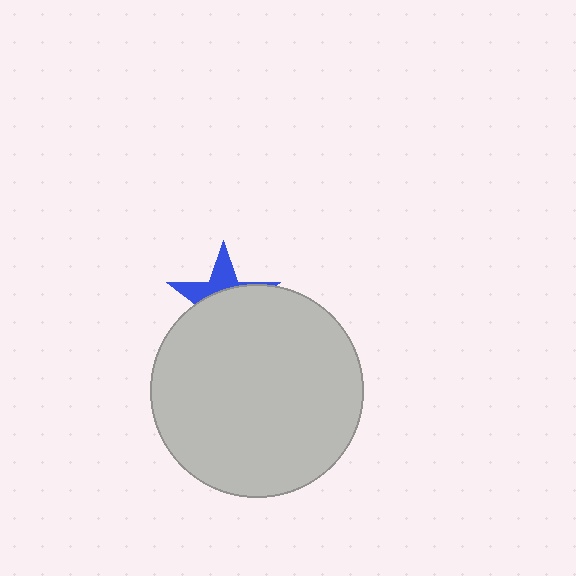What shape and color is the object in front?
The object in front is a light gray circle.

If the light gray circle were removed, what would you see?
You would see the complete blue star.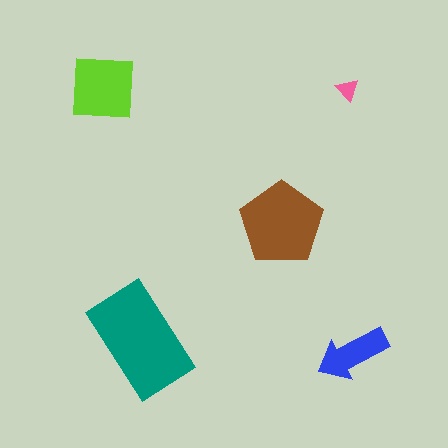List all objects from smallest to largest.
The pink triangle, the blue arrow, the lime square, the brown pentagon, the teal rectangle.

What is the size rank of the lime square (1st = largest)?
3rd.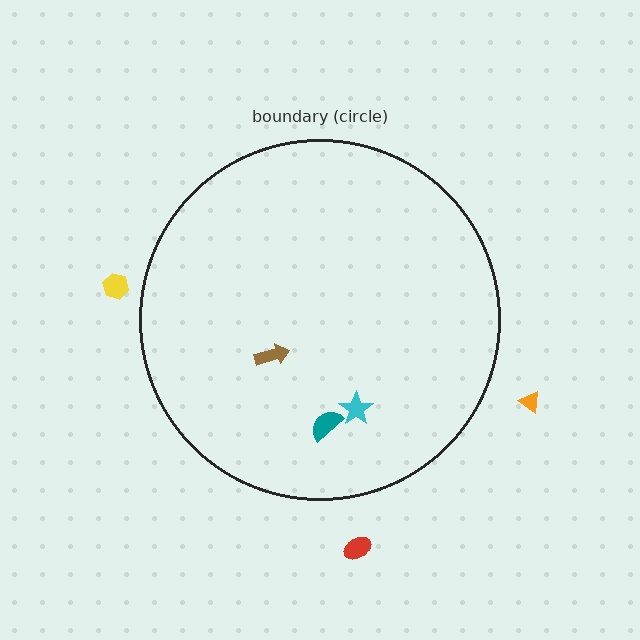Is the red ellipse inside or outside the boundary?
Outside.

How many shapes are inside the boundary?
3 inside, 3 outside.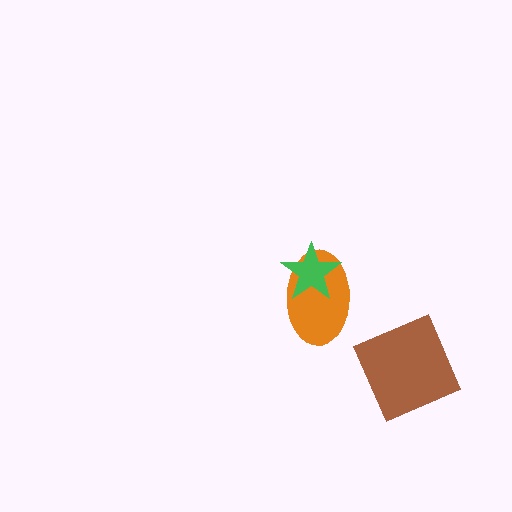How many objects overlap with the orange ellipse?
1 object overlaps with the orange ellipse.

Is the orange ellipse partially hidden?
Yes, it is partially covered by another shape.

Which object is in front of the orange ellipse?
The green star is in front of the orange ellipse.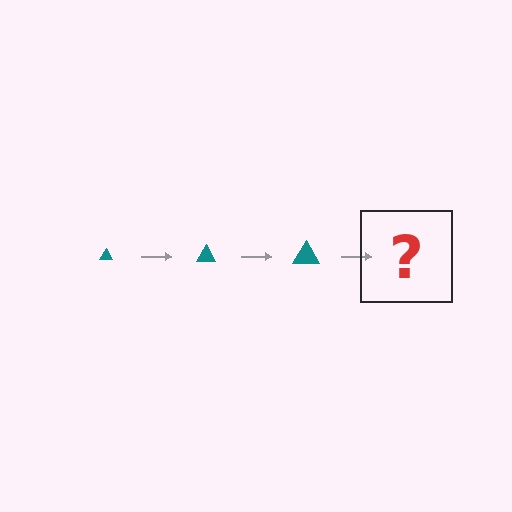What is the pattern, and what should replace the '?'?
The pattern is that the triangle gets progressively larger each step. The '?' should be a teal triangle, larger than the previous one.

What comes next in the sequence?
The next element should be a teal triangle, larger than the previous one.